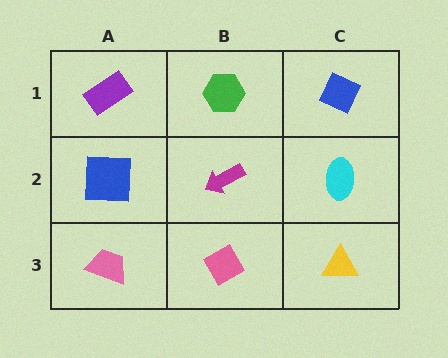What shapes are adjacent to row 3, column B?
A magenta arrow (row 2, column B), a pink trapezoid (row 3, column A), a yellow triangle (row 3, column C).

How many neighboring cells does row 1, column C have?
2.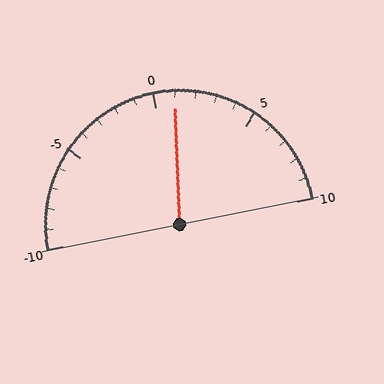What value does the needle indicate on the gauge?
The needle indicates approximately 1.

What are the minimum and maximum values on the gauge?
The gauge ranges from -10 to 10.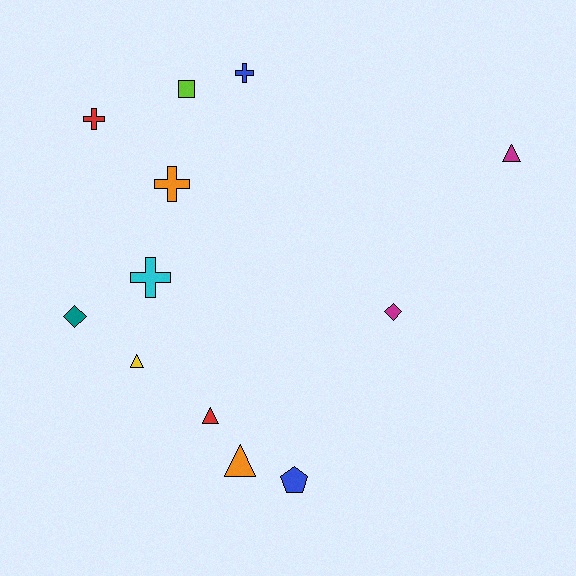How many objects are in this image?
There are 12 objects.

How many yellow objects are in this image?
There is 1 yellow object.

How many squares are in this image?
There is 1 square.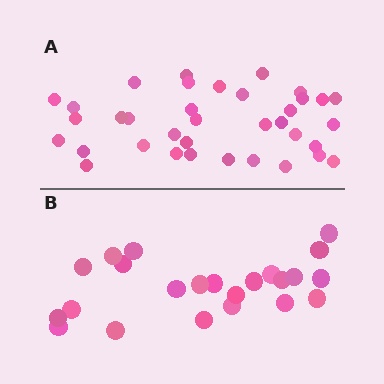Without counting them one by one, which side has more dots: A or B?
Region A (the top region) has more dots.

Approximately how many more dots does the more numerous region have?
Region A has approximately 15 more dots than region B.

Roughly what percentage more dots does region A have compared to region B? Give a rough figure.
About 55% more.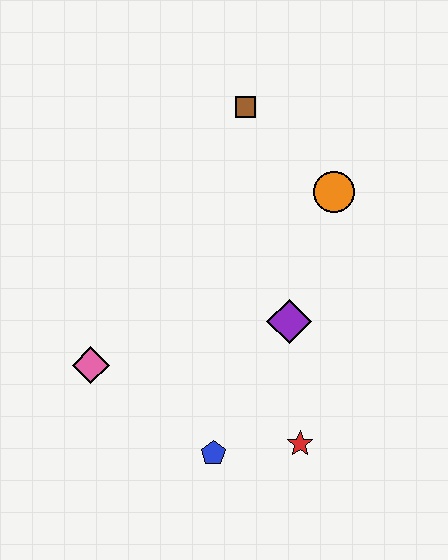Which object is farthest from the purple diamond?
The brown square is farthest from the purple diamond.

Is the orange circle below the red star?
No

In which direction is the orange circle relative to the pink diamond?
The orange circle is to the right of the pink diamond.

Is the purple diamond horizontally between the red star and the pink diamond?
Yes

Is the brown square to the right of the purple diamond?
No